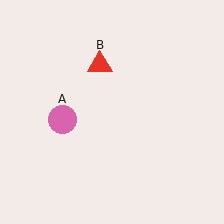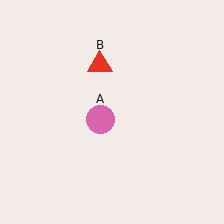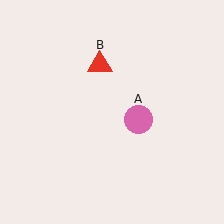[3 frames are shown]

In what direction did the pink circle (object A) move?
The pink circle (object A) moved right.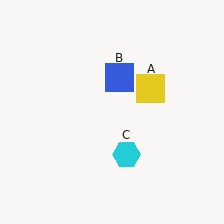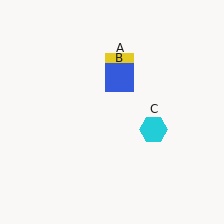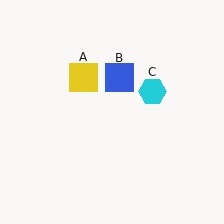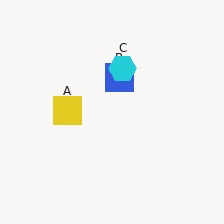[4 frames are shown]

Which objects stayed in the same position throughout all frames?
Blue square (object B) remained stationary.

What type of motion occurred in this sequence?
The yellow square (object A), cyan hexagon (object C) rotated counterclockwise around the center of the scene.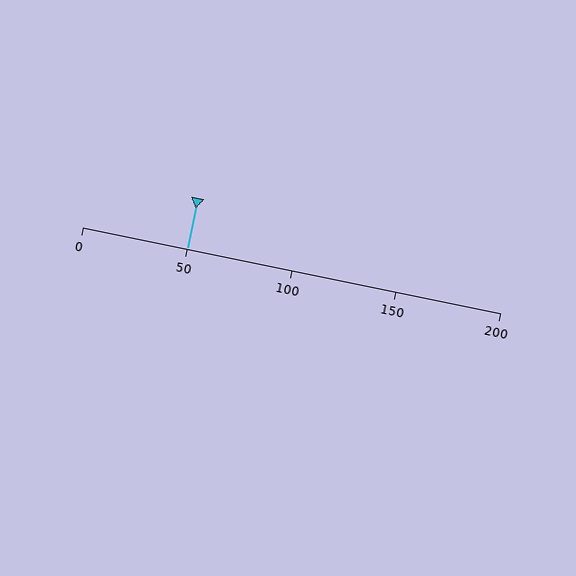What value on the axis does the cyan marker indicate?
The marker indicates approximately 50.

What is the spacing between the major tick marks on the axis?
The major ticks are spaced 50 apart.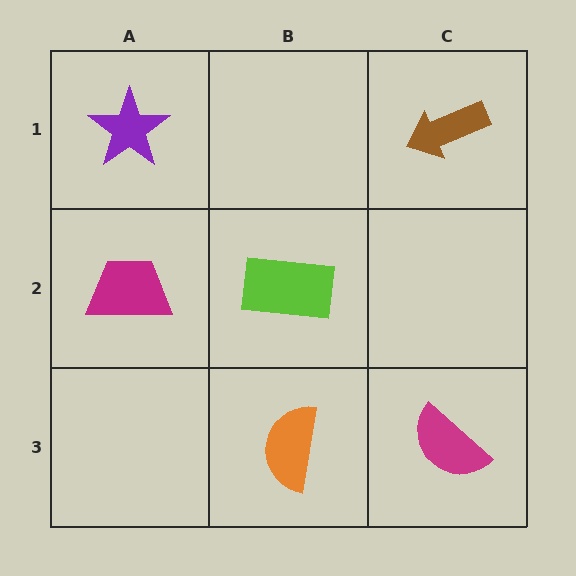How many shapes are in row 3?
2 shapes.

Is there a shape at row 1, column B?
No, that cell is empty.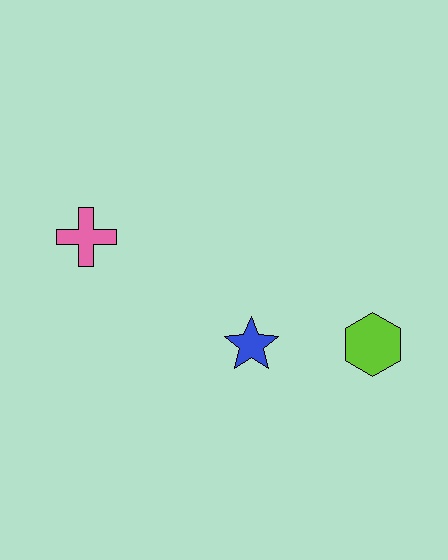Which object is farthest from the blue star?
The pink cross is farthest from the blue star.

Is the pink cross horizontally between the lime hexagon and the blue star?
No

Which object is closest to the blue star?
The lime hexagon is closest to the blue star.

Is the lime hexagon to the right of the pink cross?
Yes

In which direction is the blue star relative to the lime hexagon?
The blue star is to the left of the lime hexagon.